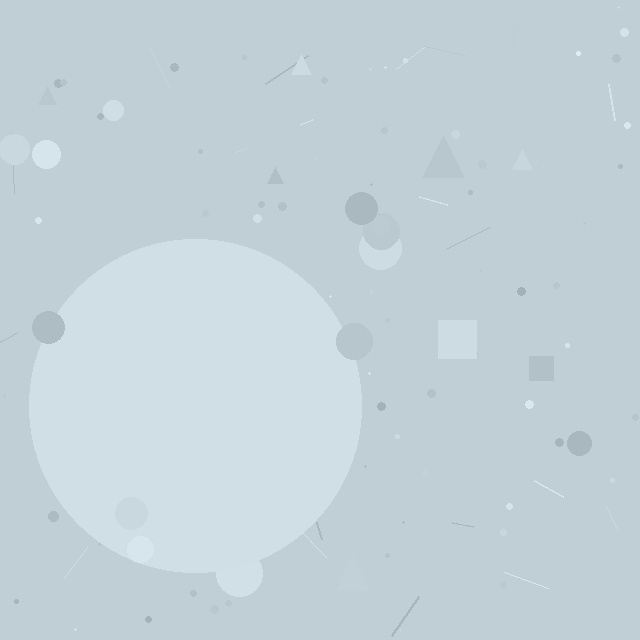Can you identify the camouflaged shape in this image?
The camouflaged shape is a circle.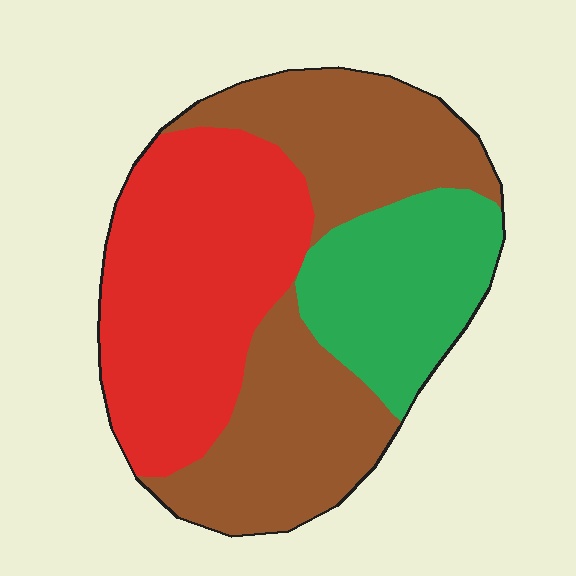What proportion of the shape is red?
Red covers about 35% of the shape.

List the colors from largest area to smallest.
From largest to smallest: brown, red, green.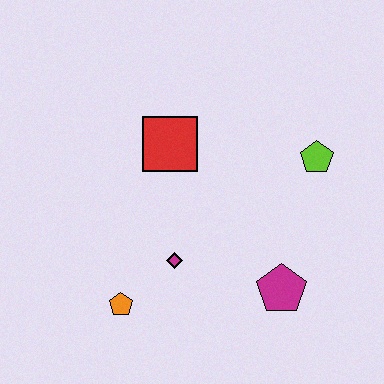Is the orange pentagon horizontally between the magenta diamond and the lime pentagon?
No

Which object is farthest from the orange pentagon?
The lime pentagon is farthest from the orange pentagon.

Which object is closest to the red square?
The magenta diamond is closest to the red square.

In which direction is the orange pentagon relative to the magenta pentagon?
The orange pentagon is to the left of the magenta pentagon.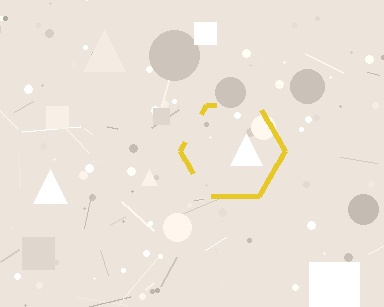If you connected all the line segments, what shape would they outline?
They would outline a hexagon.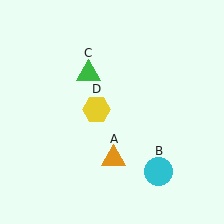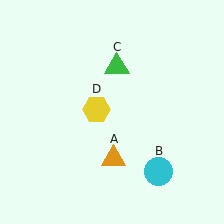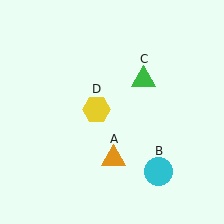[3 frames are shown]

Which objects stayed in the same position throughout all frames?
Orange triangle (object A) and cyan circle (object B) and yellow hexagon (object D) remained stationary.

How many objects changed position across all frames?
1 object changed position: green triangle (object C).